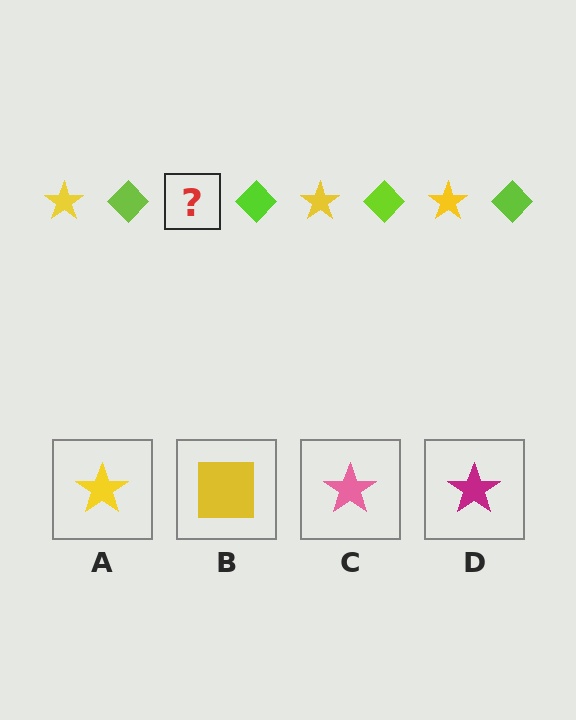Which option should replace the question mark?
Option A.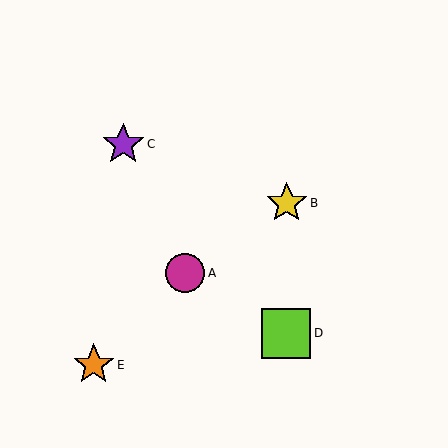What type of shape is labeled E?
Shape E is an orange star.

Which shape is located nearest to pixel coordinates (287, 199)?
The yellow star (labeled B) at (287, 203) is nearest to that location.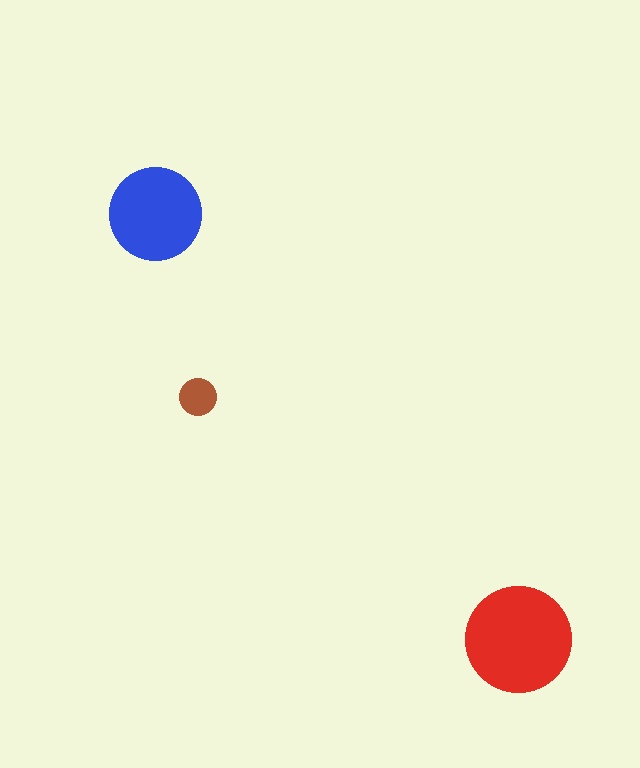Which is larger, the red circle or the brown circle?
The red one.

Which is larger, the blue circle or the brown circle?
The blue one.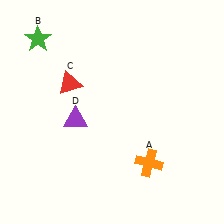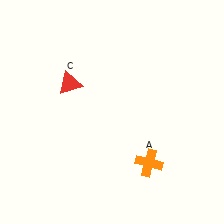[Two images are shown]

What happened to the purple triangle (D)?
The purple triangle (D) was removed in Image 2. It was in the bottom-left area of Image 1.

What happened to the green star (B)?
The green star (B) was removed in Image 2. It was in the top-left area of Image 1.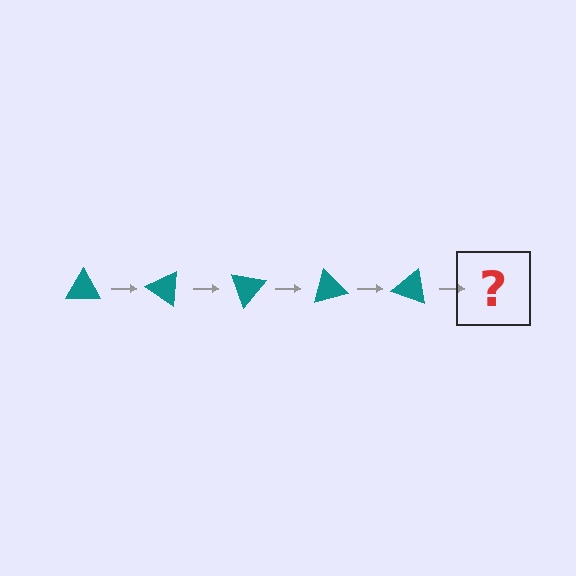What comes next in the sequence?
The next element should be a teal triangle rotated 175 degrees.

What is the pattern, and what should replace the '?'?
The pattern is that the triangle rotates 35 degrees each step. The '?' should be a teal triangle rotated 175 degrees.